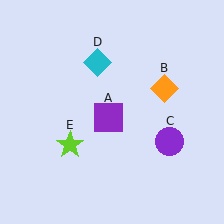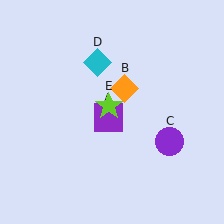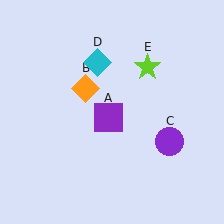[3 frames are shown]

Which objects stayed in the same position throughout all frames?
Purple square (object A) and purple circle (object C) and cyan diamond (object D) remained stationary.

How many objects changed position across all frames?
2 objects changed position: orange diamond (object B), lime star (object E).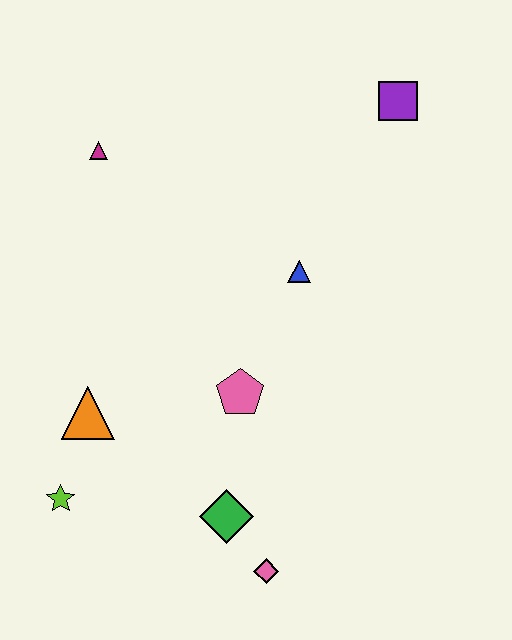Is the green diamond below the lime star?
Yes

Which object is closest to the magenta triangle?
The blue triangle is closest to the magenta triangle.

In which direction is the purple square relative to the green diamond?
The purple square is above the green diamond.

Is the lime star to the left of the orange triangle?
Yes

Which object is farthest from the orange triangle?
The purple square is farthest from the orange triangle.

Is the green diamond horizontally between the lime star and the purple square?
Yes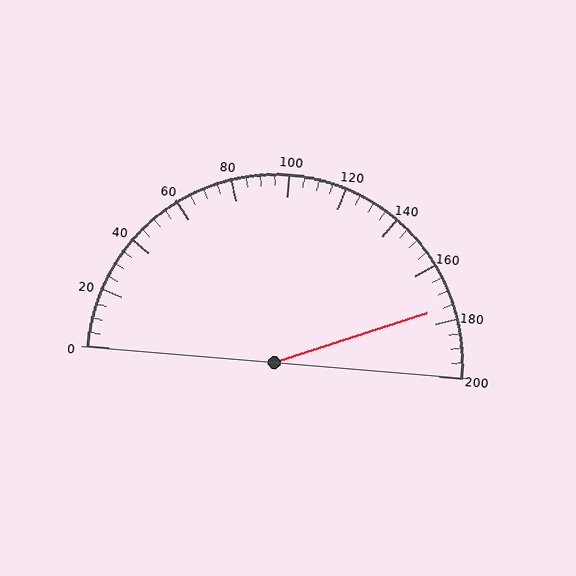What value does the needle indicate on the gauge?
The needle indicates approximately 175.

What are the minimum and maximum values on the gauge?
The gauge ranges from 0 to 200.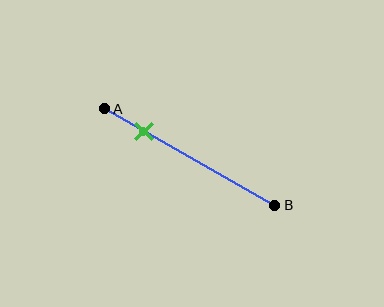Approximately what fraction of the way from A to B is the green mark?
The green mark is approximately 25% of the way from A to B.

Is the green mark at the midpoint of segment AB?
No, the mark is at about 25% from A, not at the 50% midpoint.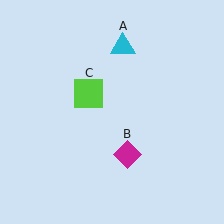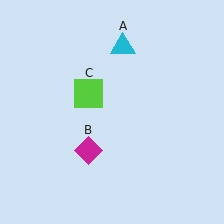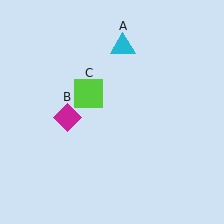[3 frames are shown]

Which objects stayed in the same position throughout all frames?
Cyan triangle (object A) and lime square (object C) remained stationary.